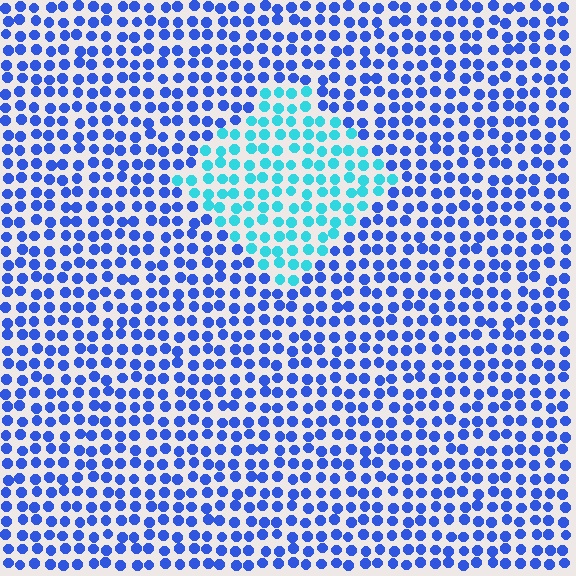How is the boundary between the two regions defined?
The boundary is defined purely by a slight shift in hue (about 45 degrees). Spacing, size, and orientation are identical on both sides.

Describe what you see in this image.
The image is filled with small blue elements in a uniform arrangement. A diamond-shaped region is visible where the elements are tinted to a slightly different hue, forming a subtle color boundary.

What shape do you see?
I see a diamond.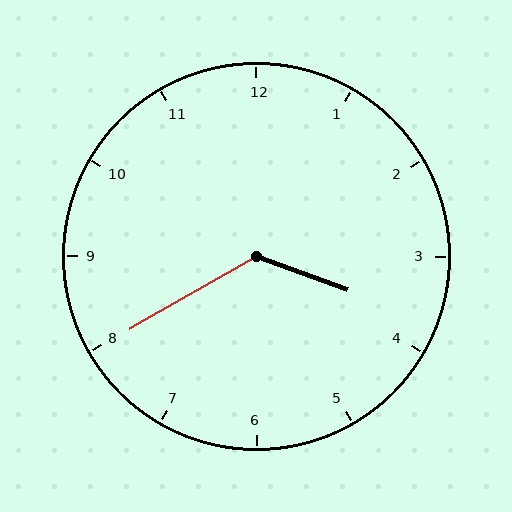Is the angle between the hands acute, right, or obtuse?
It is obtuse.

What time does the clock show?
3:40.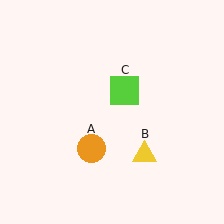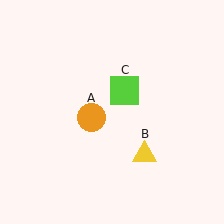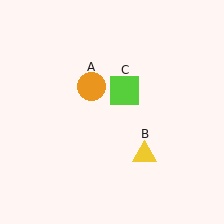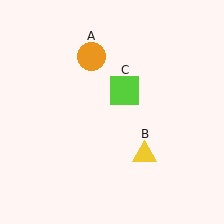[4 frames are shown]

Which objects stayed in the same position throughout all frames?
Yellow triangle (object B) and lime square (object C) remained stationary.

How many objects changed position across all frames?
1 object changed position: orange circle (object A).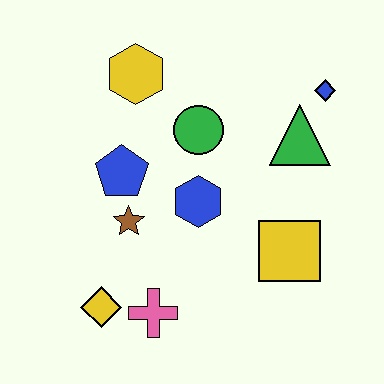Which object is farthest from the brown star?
The blue diamond is farthest from the brown star.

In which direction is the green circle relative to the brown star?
The green circle is above the brown star.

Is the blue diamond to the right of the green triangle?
Yes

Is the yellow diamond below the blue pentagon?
Yes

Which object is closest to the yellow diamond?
The pink cross is closest to the yellow diamond.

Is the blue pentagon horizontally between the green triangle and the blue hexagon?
No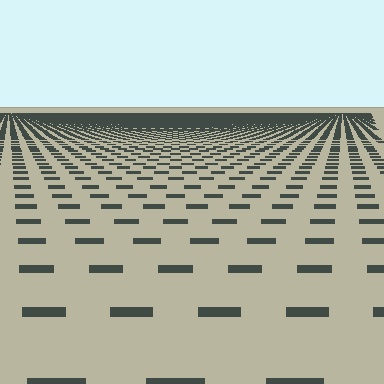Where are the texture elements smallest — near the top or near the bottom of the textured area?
Near the top.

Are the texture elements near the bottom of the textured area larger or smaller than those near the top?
Larger. Near the bottom, elements are closer to the viewer and appear at a bigger on-screen size.